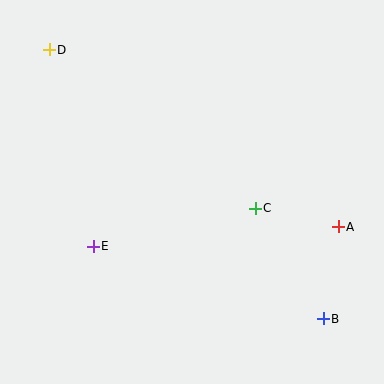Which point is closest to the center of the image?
Point C at (255, 208) is closest to the center.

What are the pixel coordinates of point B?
Point B is at (323, 319).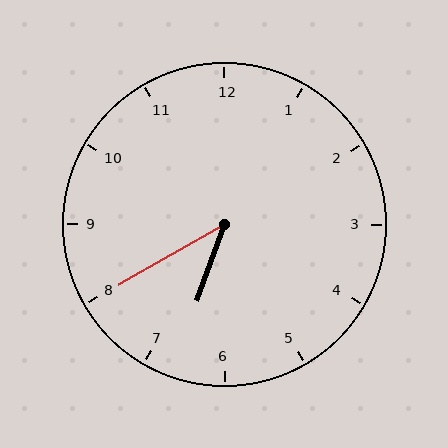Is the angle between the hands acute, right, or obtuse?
It is acute.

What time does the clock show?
6:40.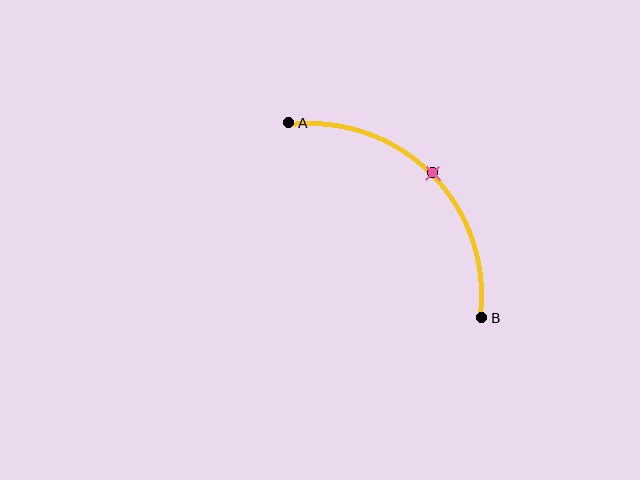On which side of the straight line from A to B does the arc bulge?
The arc bulges above and to the right of the straight line connecting A and B.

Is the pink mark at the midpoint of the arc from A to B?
Yes. The pink mark lies on the arc at equal arc-length from both A and B — it is the arc midpoint.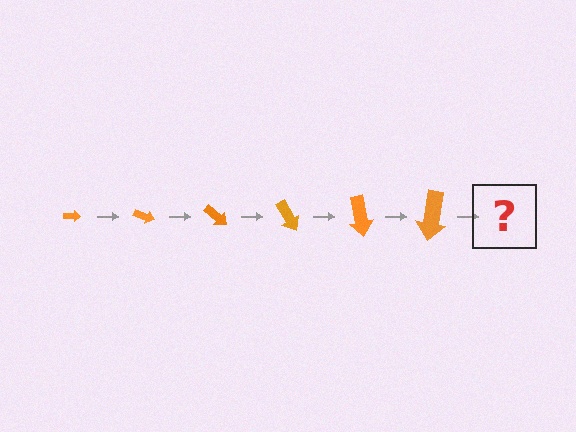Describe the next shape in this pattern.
It should be an arrow, larger than the previous one and rotated 120 degrees from the start.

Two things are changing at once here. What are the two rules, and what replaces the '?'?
The two rules are that the arrow grows larger each step and it rotates 20 degrees each step. The '?' should be an arrow, larger than the previous one and rotated 120 degrees from the start.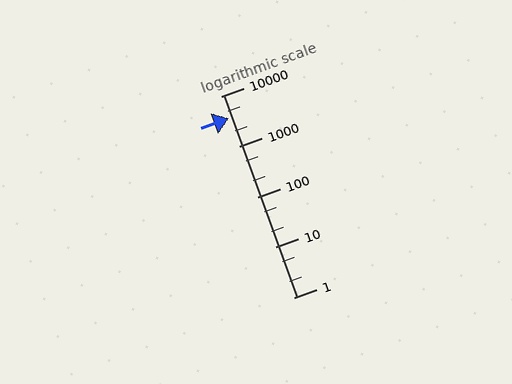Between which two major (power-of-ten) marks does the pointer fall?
The pointer is between 1000 and 10000.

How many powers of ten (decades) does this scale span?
The scale spans 4 decades, from 1 to 10000.